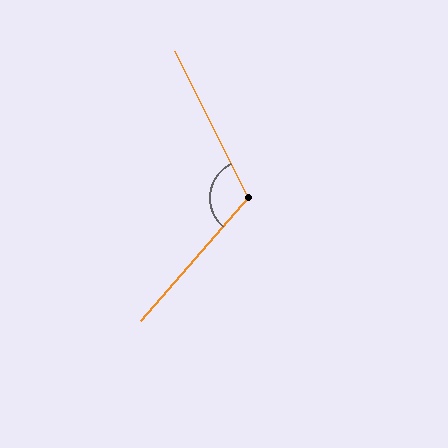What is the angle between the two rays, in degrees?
Approximately 112 degrees.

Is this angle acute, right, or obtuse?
It is obtuse.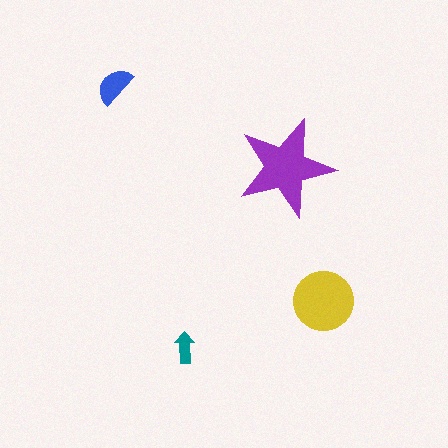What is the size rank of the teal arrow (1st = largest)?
4th.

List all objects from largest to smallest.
The purple star, the yellow circle, the blue semicircle, the teal arrow.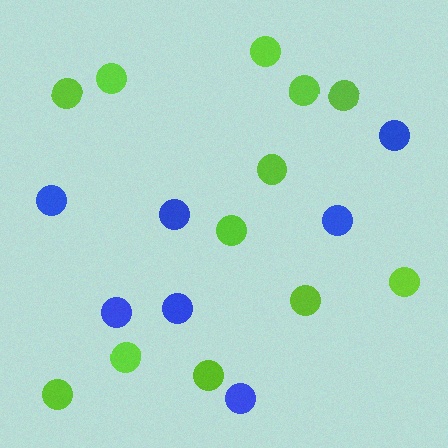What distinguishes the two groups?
There are 2 groups: one group of lime circles (12) and one group of blue circles (7).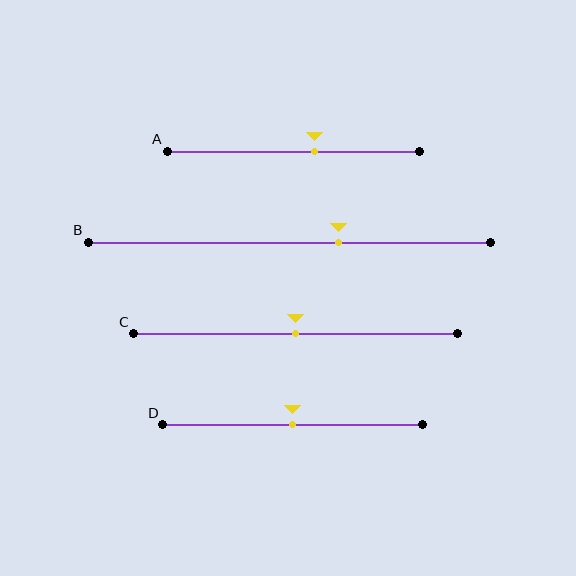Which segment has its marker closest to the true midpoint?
Segment C has its marker closest to the true midpoint.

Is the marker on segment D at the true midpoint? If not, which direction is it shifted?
Yes, the marker on segment D is at the true midpoint.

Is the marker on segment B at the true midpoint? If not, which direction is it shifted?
No, the marker on segment B is shifted to the right by about 12% of the segment length.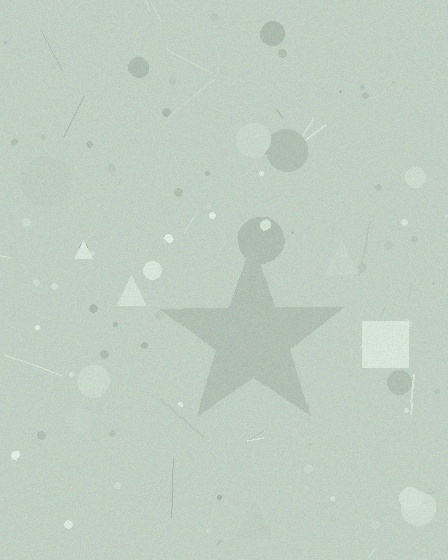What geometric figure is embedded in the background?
A star is embedded in the background.